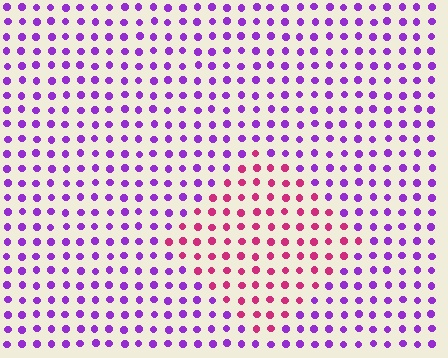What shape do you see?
I see a diamond.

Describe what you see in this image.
The image is filled with small purple elements in a uniform arrangement. A diamond-shaped region is visible where the elements are tinted to a slightly different hue, forming a subtle color boundary.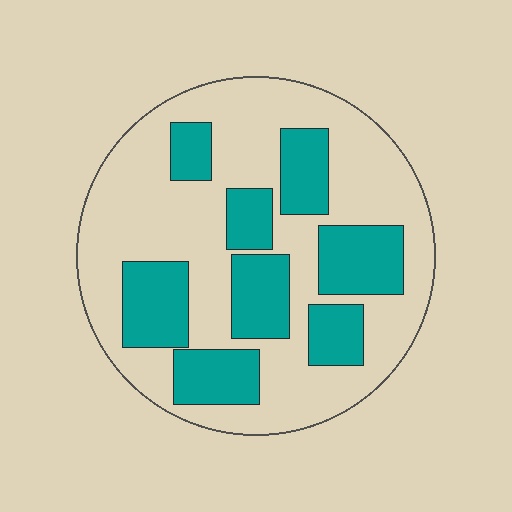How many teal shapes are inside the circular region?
8.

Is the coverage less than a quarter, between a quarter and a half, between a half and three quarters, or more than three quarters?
Between a quarter and a half.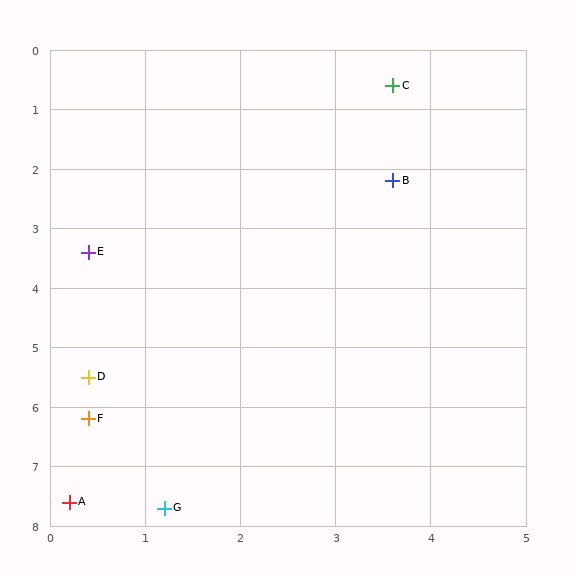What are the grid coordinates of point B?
Point B is at approximately (3.6, 2.2).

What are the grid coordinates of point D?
Point D is at approximately (0.4, 5.5).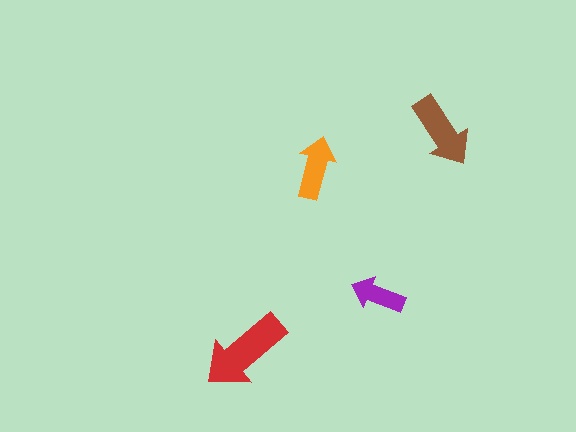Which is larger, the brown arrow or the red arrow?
The red one.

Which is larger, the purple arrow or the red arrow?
The red one.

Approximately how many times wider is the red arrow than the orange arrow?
About 1.5 times wider.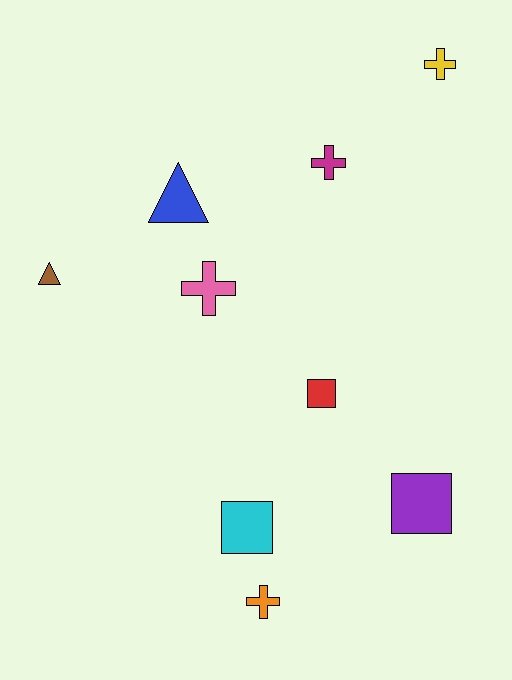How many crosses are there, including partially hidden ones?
There are 4 crosses.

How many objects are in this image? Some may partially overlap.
There are 9 objects.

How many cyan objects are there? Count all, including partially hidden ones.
There is 1 cyan object.